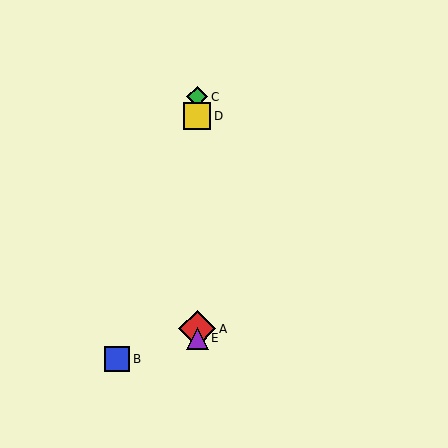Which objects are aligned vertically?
Objects A, C, D, E are aligned vertically.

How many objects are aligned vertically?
4 objects (A, C, D, E) are aligned vertically.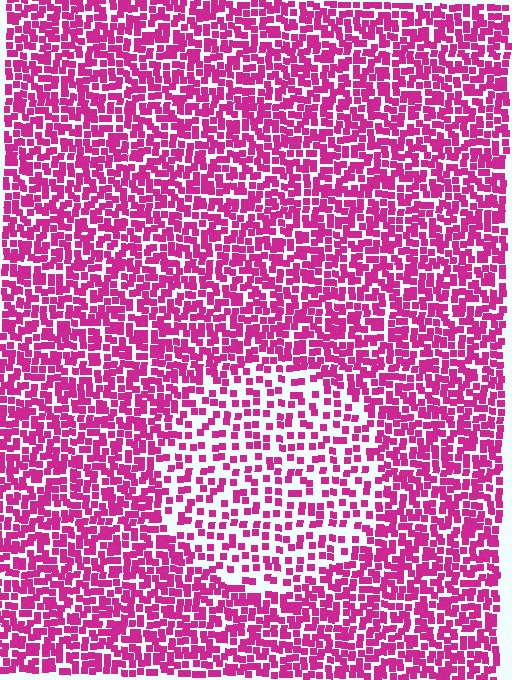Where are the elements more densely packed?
The elements are more densely packed outside the circle boundary.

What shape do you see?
I see a circle.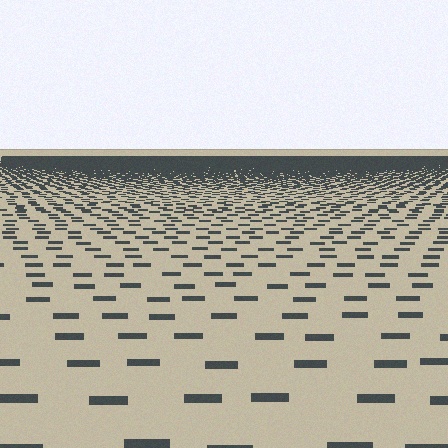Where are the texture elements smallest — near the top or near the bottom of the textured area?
Near the top.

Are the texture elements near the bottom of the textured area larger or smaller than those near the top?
Larger. Near the bottom, elements are closer to the viewer and appear at a bigger on-screen size.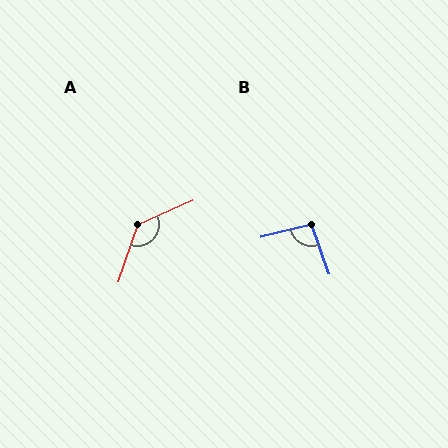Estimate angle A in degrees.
Approximately 132 degrees.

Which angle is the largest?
A, at approximately 132 degrees.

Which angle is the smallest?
B, at approximately 96 degrees.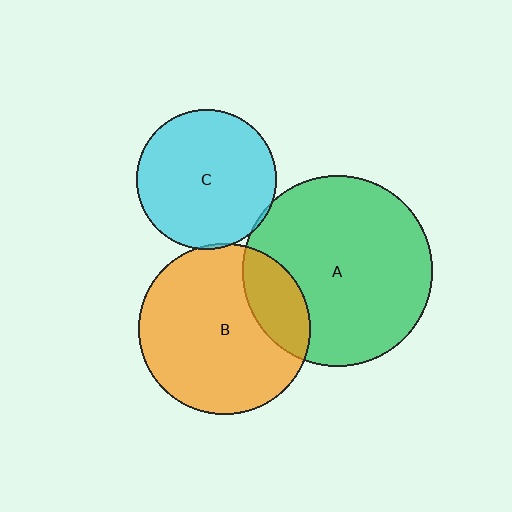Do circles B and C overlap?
Yes.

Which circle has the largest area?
Circle A (green).